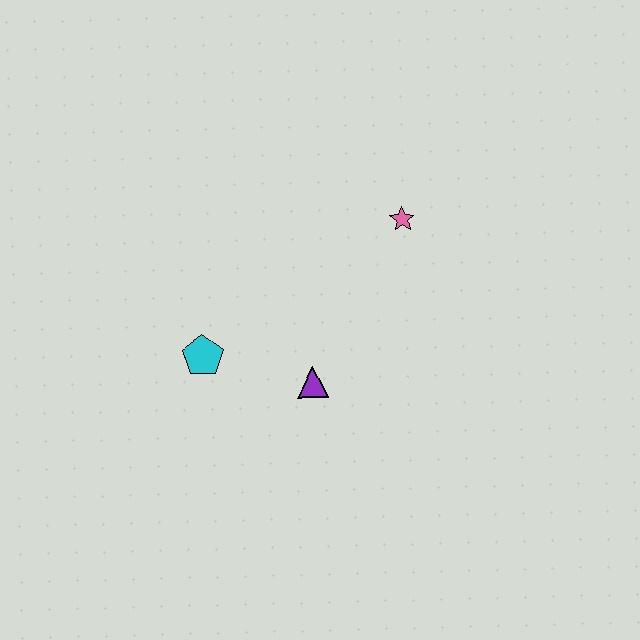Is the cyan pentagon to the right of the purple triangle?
No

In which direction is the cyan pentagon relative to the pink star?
The cyan pentagon is to the left of the pink star.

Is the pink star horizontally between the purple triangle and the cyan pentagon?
No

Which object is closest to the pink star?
The purple triangle is closest to the pink star.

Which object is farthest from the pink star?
The cyan pentagon is farthest from the pink star.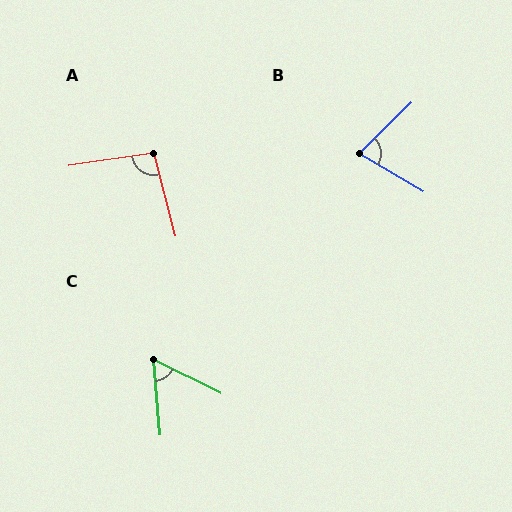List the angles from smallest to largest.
C (59°), B (75°), A (96°).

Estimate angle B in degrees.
Approximately 75 degrees.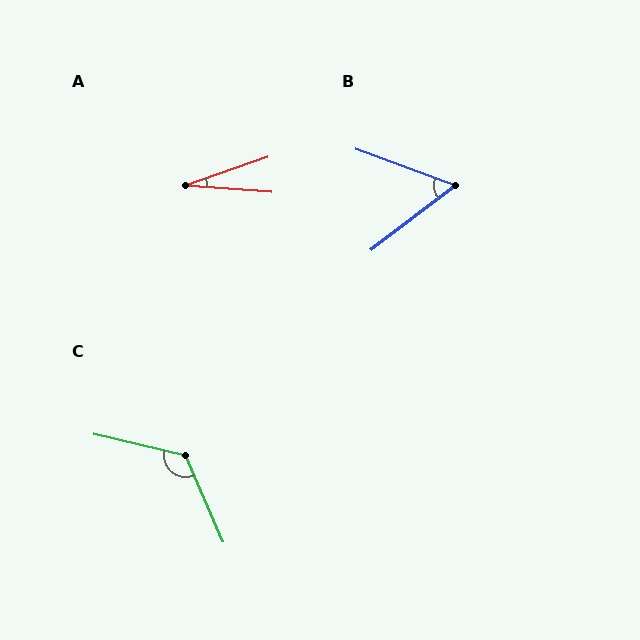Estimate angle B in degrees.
Approximately 57 degrees.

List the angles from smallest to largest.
A (23°), B (57°), C (127°).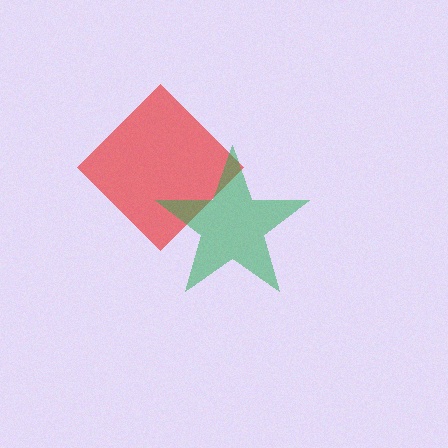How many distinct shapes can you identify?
There are 2 distinct shapes: a red diamond, a green star.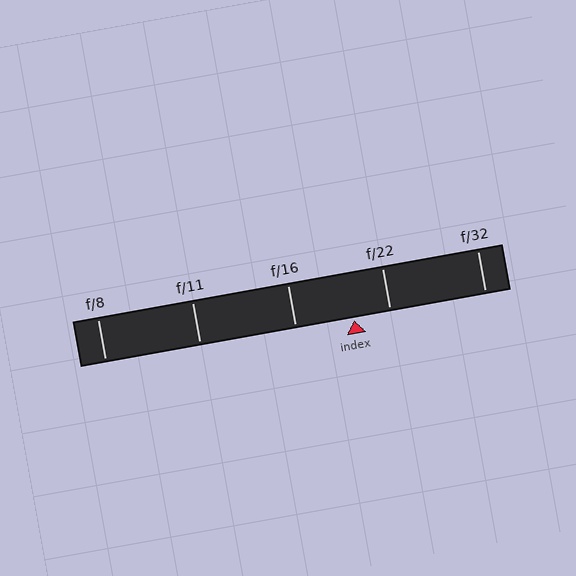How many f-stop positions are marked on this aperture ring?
There are 5 f-stop positions marked.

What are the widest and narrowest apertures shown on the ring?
The widest aperture shown is f/8 and the narrowest is f/32.